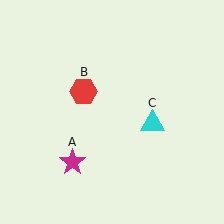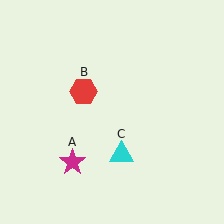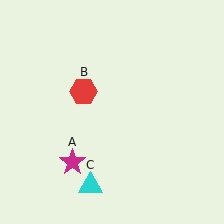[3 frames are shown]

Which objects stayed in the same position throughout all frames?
Magenta star (object A) and red hexagon (object B) remained stationary.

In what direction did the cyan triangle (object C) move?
The cyan triangle (object C) moved down and to the left.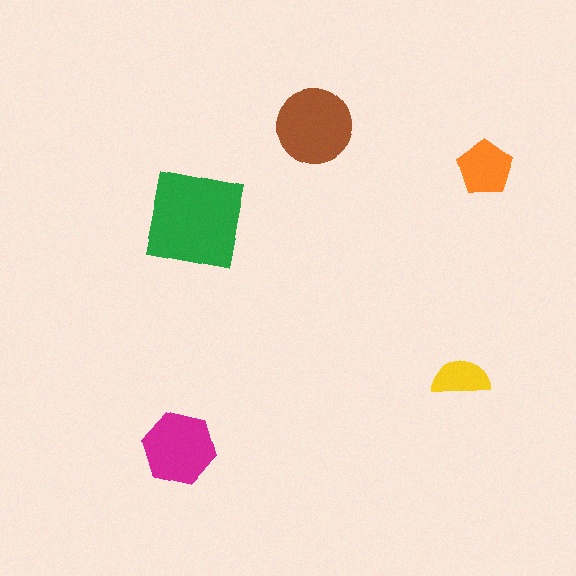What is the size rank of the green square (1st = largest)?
1st.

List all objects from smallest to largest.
The yellow semicircle, the orange pentagon, the magenta hexagon, the brown circle, the green square.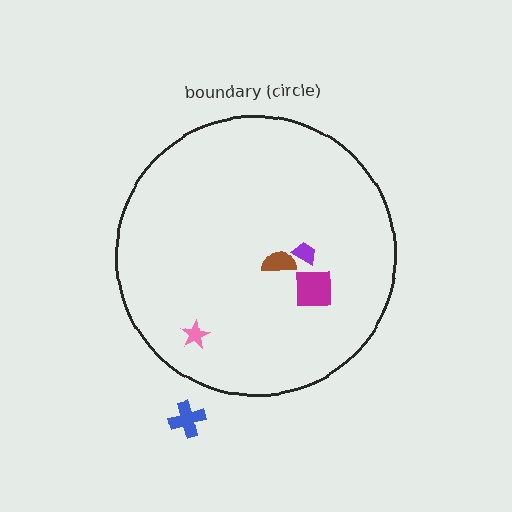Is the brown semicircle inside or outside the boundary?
Inside.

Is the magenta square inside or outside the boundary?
Inside.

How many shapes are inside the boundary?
4 inside, 1 outside.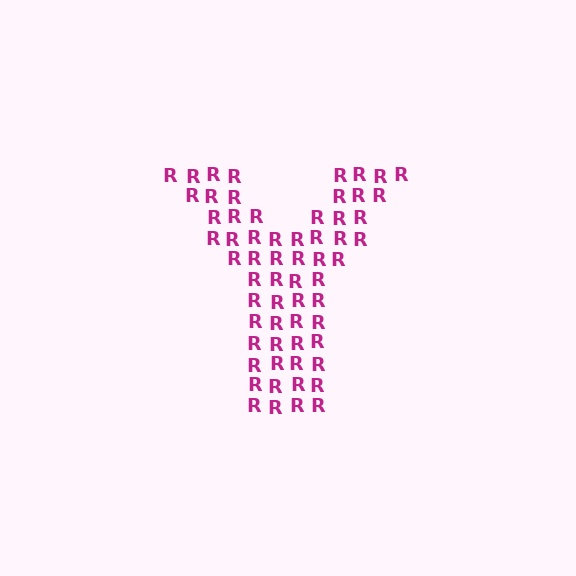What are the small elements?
The small elements are letter R's.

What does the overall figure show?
The overall figure shows the letter Y.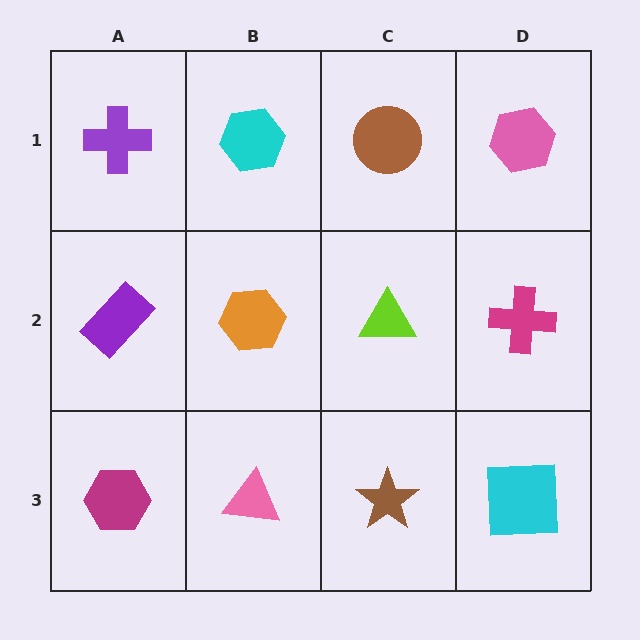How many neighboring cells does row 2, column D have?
3.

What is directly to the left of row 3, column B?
A magenta hexagon.